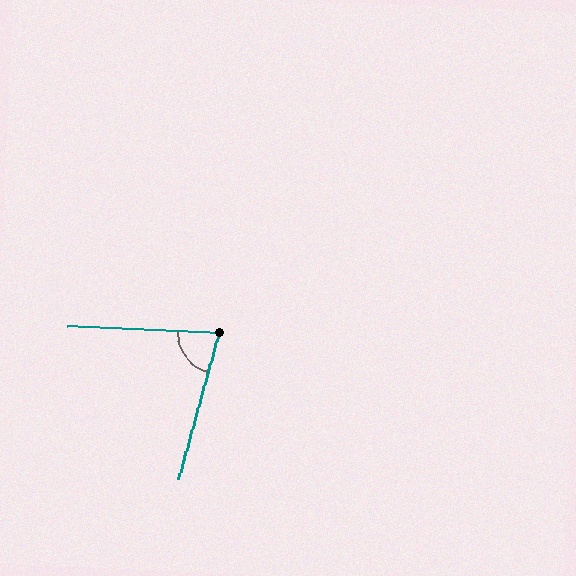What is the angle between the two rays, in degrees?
Approximately 77 degrees.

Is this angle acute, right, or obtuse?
It is acute.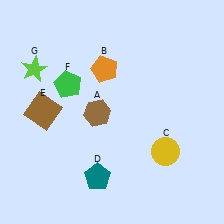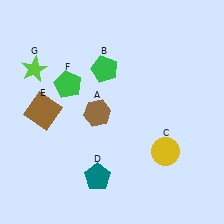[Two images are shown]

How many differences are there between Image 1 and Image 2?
There is 1 difference between the two images.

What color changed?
The pentagon (B) changed from orange in Image 1 to green in Image 2.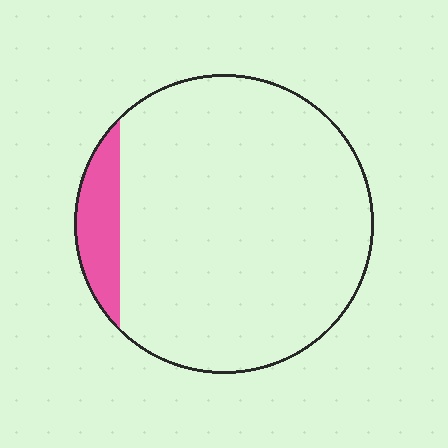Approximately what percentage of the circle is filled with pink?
Approximately 10%.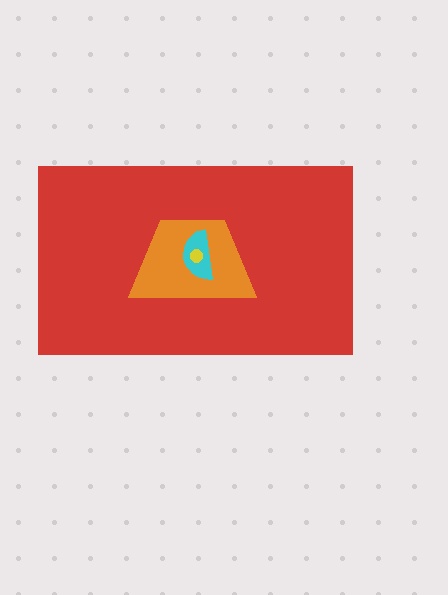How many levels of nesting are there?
4.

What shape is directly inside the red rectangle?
The orange trapezoid.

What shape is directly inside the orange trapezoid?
The cyan semicircle.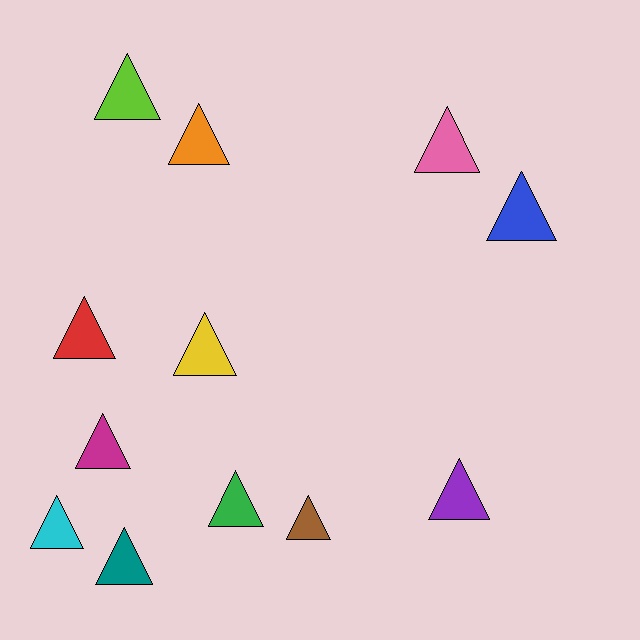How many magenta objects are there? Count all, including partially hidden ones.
There is 1 magenta object.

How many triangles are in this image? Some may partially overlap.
There are 12 triangles.